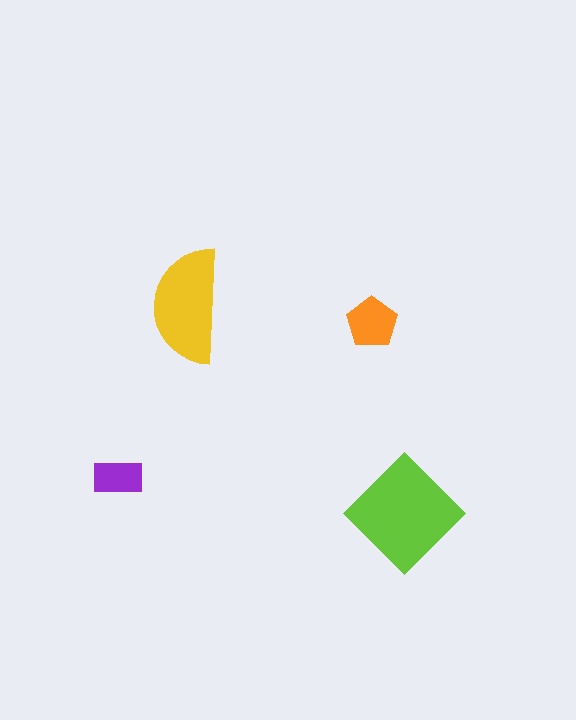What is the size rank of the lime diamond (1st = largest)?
1st.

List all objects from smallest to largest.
The purple rectangle, the orange pentagon, the yellow semicircle, the lime diamond.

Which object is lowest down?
The lime diamond is bottommost.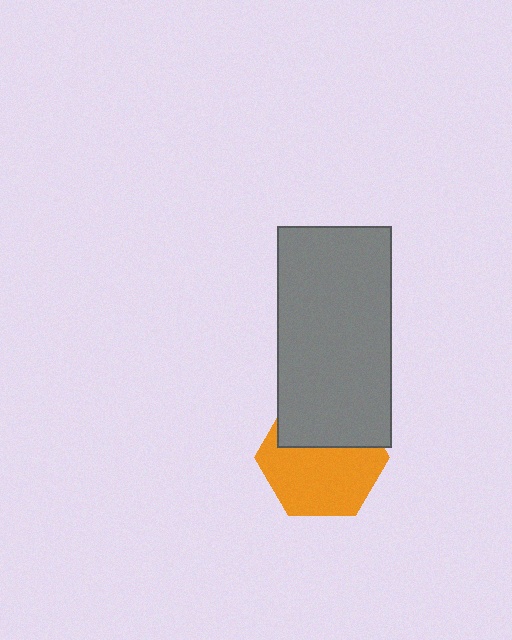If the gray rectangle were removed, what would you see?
You would see the complete orange hexagon.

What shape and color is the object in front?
The object in front is a gray rectangle.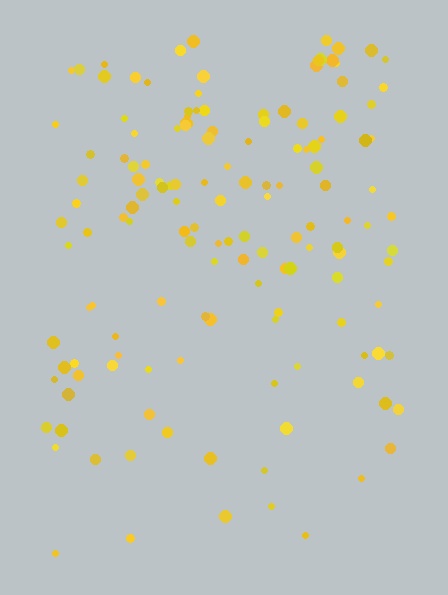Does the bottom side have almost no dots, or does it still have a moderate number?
Still a moderate number, just noticeably fewer than the top.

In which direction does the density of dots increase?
From bottom to top, with the top side densest.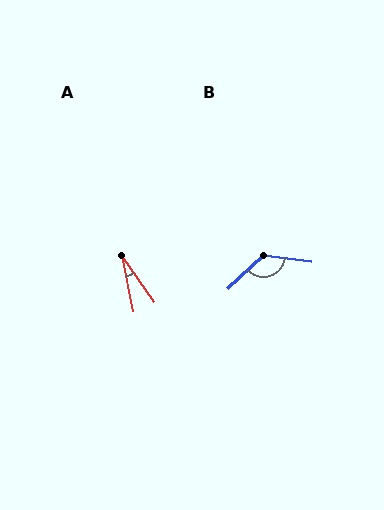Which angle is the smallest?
A, at approximately 24 degrees.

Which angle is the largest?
B, at approximately 129 degrees.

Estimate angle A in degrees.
Approximately 24 degrees.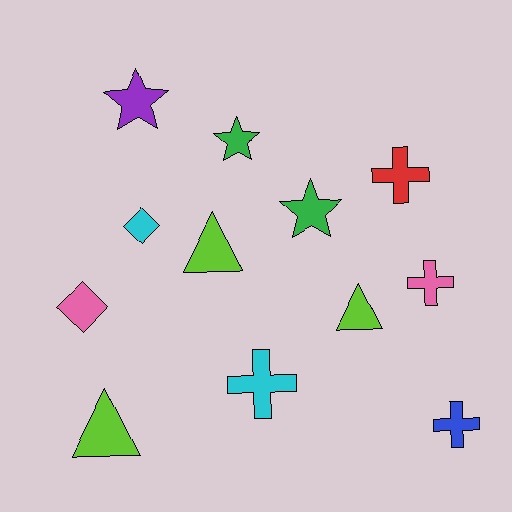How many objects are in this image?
There are 12 objects.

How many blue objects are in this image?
There is 1 blue object.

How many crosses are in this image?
There are 4 crosses.